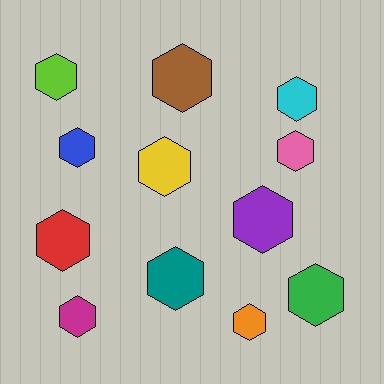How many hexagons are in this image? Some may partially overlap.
There are 12 hexagons.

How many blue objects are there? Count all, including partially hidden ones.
There is 1 blue object.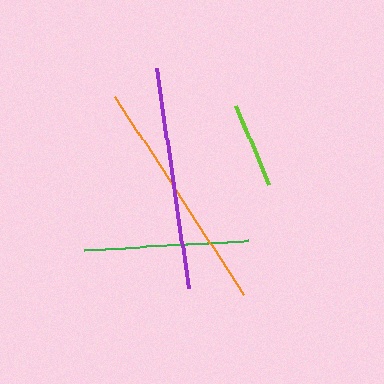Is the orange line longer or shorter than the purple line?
The orange line is longer than the purple line.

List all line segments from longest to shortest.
From longest to shortest: orange, purple, green, lime.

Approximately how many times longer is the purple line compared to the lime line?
The purple line is approximately 2.6 times the length of the lime line.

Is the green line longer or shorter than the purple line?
The purple line is longer than the green line.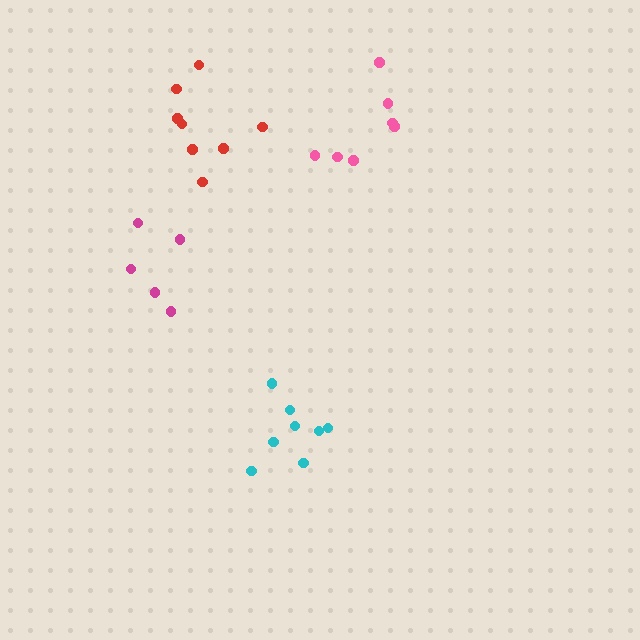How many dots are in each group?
Group 1: 8 dots, Group 2: 5 dots, Group 3: 8 dots, Group 4: 8 dots (29 total).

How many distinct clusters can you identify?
There are 4 distinct clusters.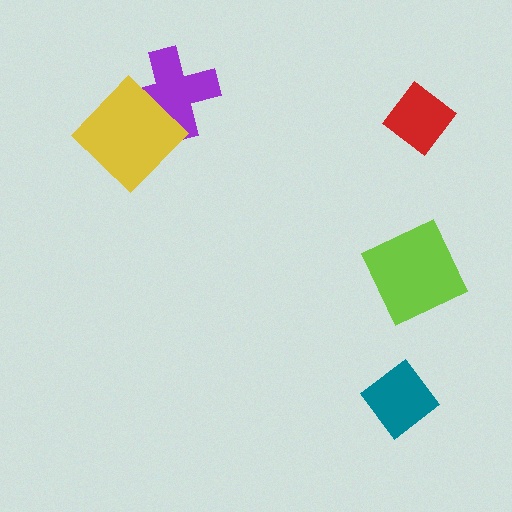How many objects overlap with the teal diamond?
0 objects overlap with the teal diamond.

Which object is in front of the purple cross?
The yellow diamond is in front of the purple cross.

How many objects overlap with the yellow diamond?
1 object overlaps with the yellow diamond.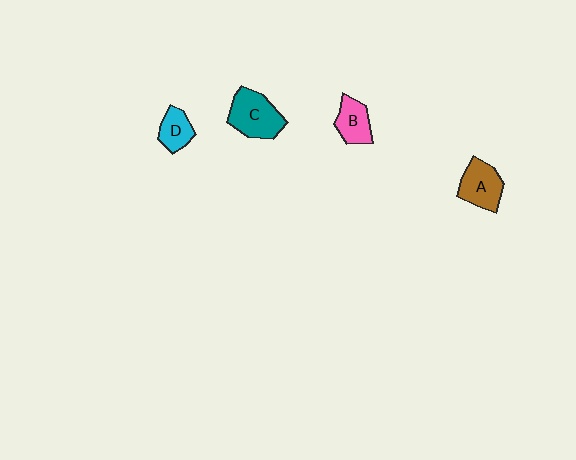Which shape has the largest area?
Shape C (teal).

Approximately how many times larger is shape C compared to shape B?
Approximately 1.6 times.